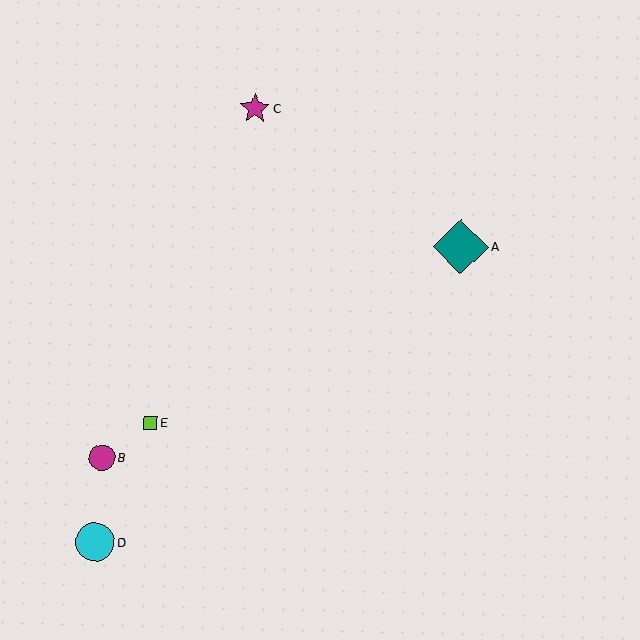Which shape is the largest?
The teal diamond (labeled A) is the largest.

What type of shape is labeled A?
Shape A is a teal diamond.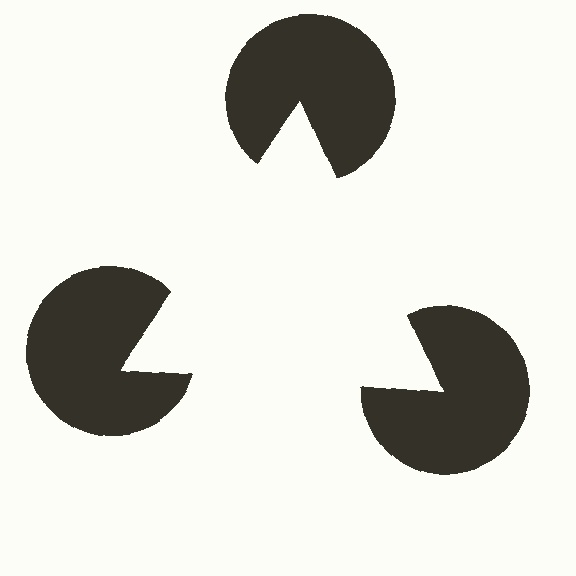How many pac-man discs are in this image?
There are 3 — one at each vertex of the illusory triangle.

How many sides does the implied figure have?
3 sides.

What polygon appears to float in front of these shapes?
An illusory triangle — its edges are inferred from the aligned wedge cuts in the pac-man discs, not physically drawn.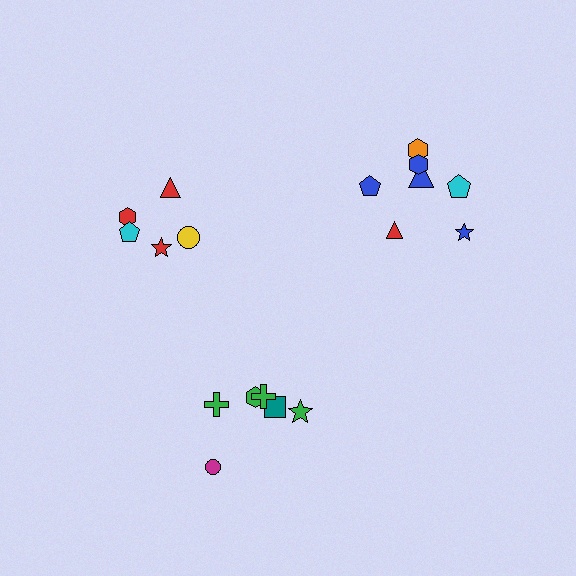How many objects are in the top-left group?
There are 5 objects.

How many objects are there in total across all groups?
There are 18 objects.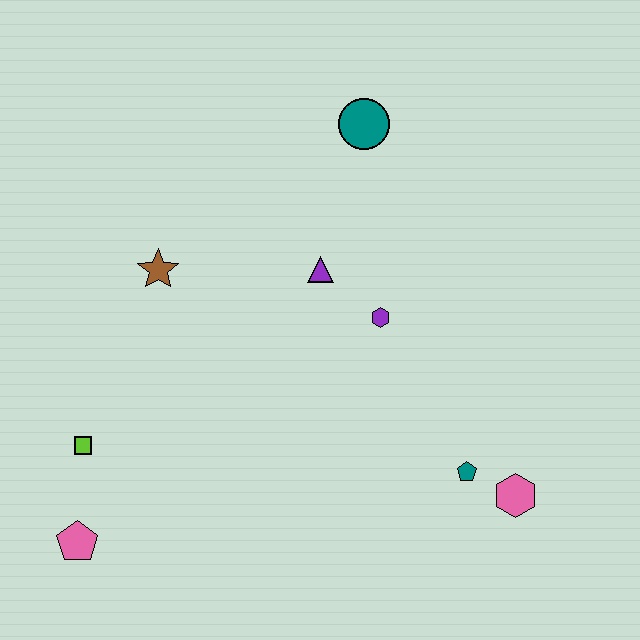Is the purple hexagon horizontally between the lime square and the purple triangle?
No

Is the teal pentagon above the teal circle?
No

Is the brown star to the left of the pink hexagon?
Yes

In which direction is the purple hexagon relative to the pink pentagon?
The purple hexagon is to the right of the pink pentagon.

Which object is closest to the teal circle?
The purple triangle is closest to the teal circle.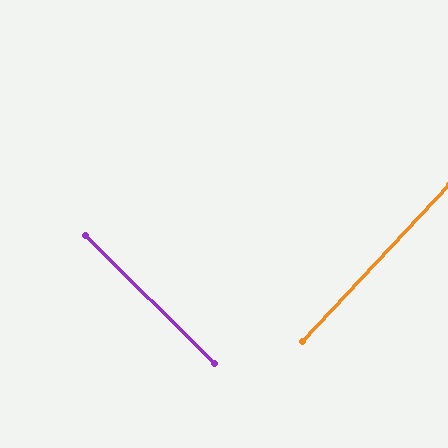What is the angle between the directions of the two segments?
Approximately 88 degrees.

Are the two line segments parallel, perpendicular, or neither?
Perpendicular — they meet at approximately 88°.